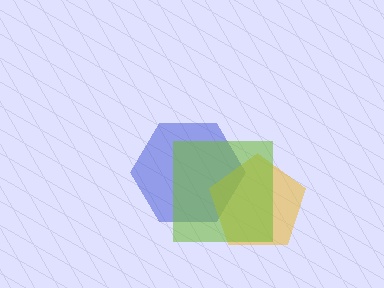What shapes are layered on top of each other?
The layered shapes are: a blue hexagon, a yellow pentagon, a lime square.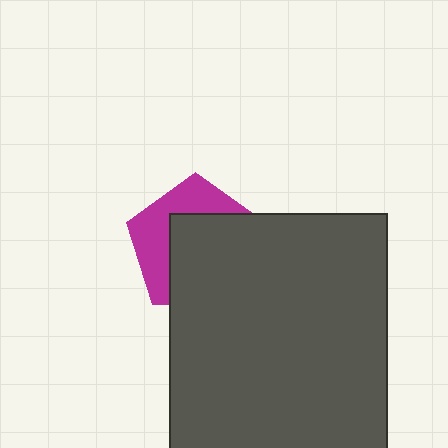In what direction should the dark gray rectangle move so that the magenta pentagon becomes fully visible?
The dark gray rectangle should move toward the lower-right. That is the shortest direction to clear the overlap and leave the magenta pentagon fully visible.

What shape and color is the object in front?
The object in front is a dark gray rectangle.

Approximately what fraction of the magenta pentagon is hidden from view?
Roughly 60% of the magenta pentagon is hidden behind the dark gray rectangle.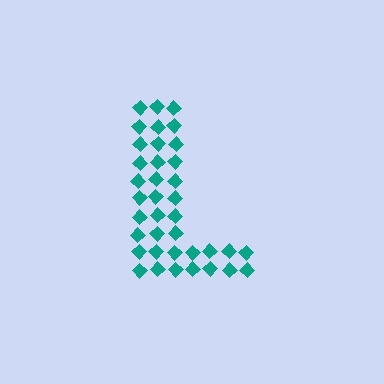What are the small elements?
The small elements are diamonds.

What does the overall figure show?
The overall figure shows the letter L.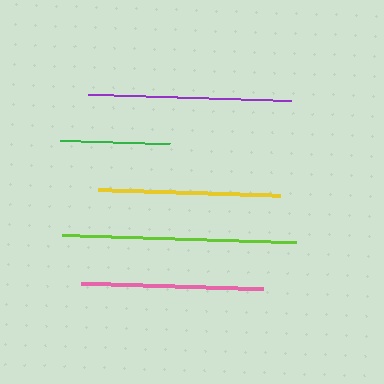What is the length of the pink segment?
The pink segment is approximately 183 pixels long.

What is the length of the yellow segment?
The yellow segment is approximately 182 pixels long.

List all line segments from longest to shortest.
From longest to shortest: lime, purple, pink, yellow, green.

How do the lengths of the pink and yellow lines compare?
The pink and yellow lines are approximately the same length.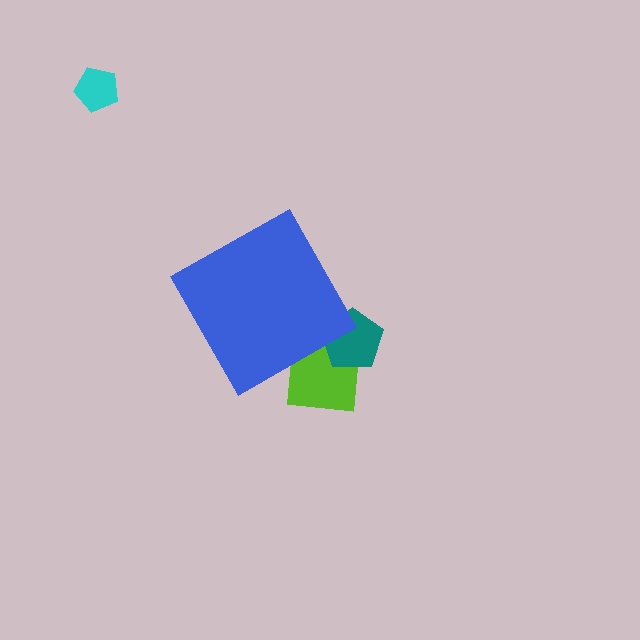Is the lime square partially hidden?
Yes, the lime square is partially hidden behind the blue diamond.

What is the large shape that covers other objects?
A blue diamond.